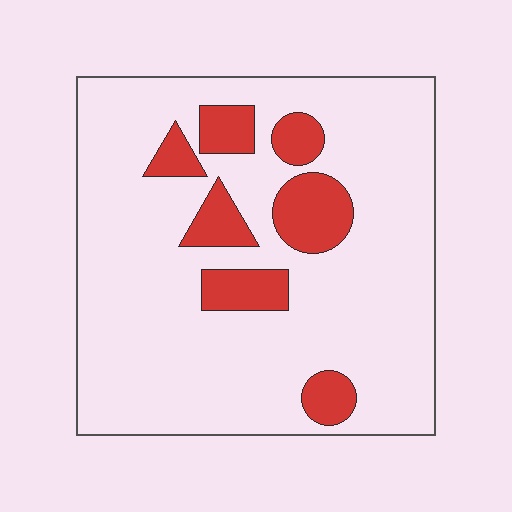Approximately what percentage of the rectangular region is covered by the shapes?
Approximately 15%.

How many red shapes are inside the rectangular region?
7.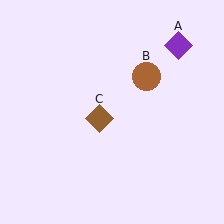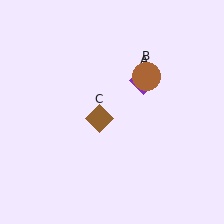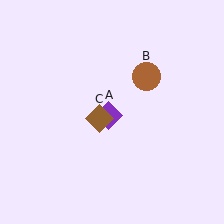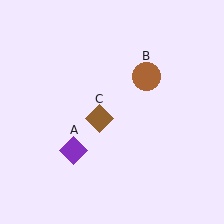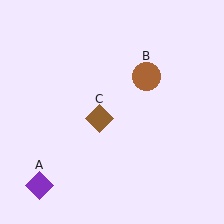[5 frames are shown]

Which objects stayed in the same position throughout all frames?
Brown circle (object B) and brown diamond (object C) remained stationary.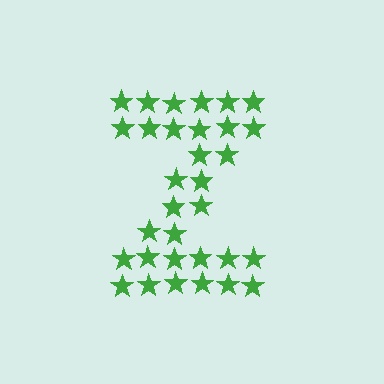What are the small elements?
The small elements are stars.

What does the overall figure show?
The overall figure shows the letter Z.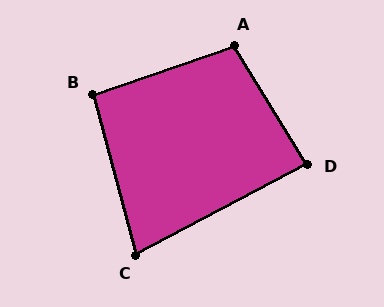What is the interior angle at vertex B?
Approximately 94 degrees (approximately right).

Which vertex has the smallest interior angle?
C, at approximately 77 degrees.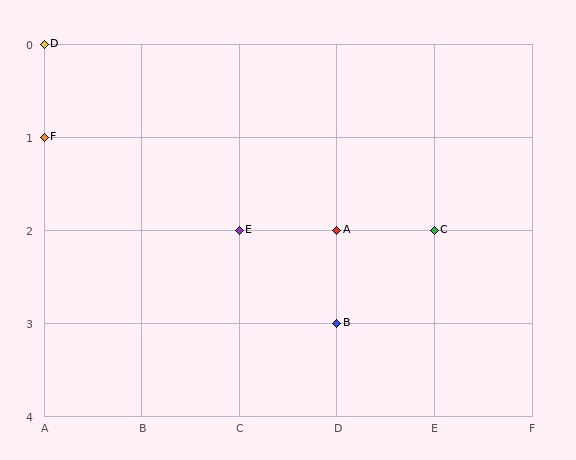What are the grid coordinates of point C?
Point C is at grid coordinates (E, 2).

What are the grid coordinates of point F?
Point F is at grid coordinates (A, 1).